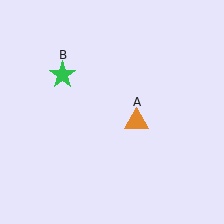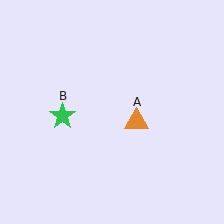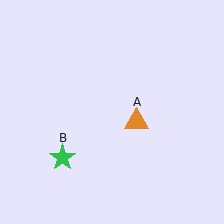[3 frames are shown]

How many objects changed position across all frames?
1 object changed position: green star (object B).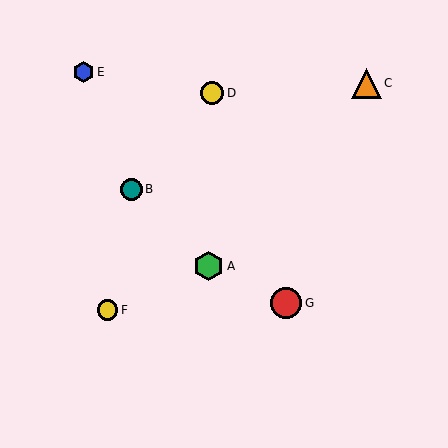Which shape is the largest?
The red circle (labeled G) is the largest.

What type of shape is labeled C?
Shape C is an orange triangle.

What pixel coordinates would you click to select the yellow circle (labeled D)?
Click at (212, 93) to select the yellow circle D.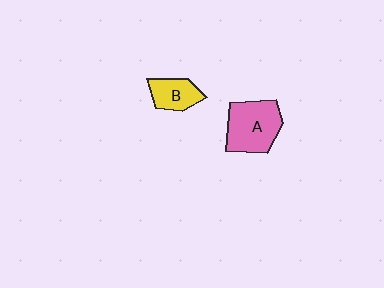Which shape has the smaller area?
Shape B (yellow).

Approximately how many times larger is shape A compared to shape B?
Approximately 1.8 times.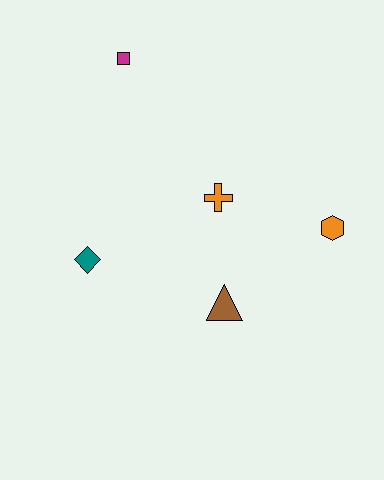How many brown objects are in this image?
There is 1 brown object.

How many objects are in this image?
There are 5 objects.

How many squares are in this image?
There is 1 square.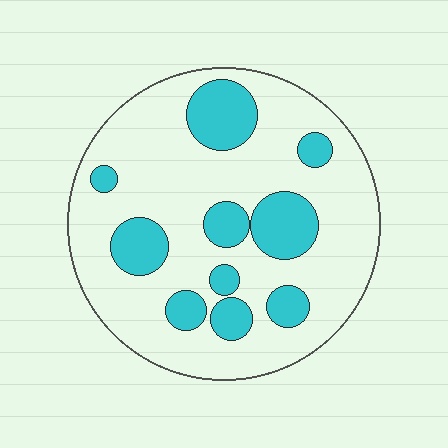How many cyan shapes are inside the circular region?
10.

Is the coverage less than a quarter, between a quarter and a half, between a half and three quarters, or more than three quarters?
Less than a quarter.